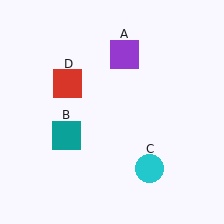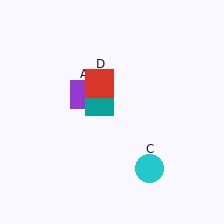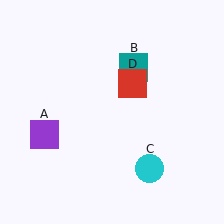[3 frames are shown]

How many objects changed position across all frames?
3 objects changed position: purple square (object A), teal square (object B), red square (object D).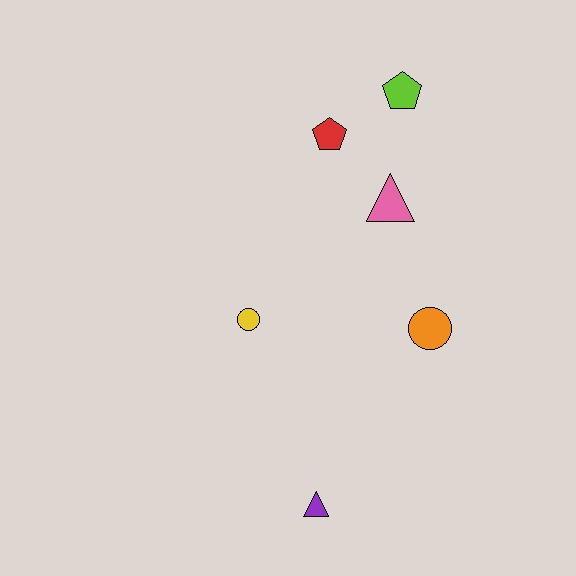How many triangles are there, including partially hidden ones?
There are 2 triangles.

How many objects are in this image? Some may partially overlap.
There are 6 objects.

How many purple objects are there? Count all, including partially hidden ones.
There is 1 purple object.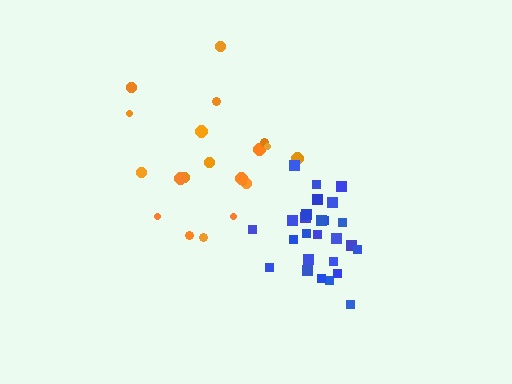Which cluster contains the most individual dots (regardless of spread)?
Blue (26).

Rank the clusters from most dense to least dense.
blue, orange.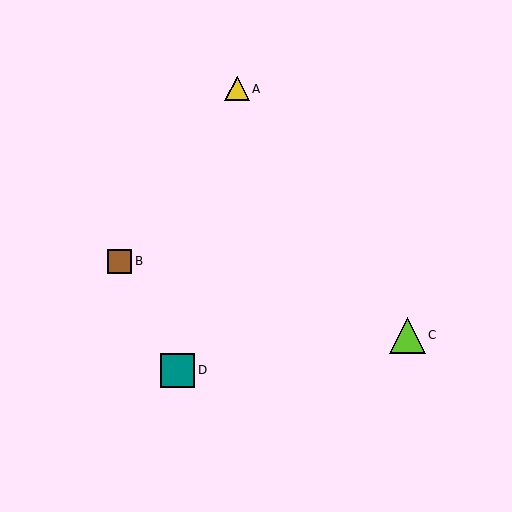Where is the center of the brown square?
The center of the brown square is at (120, 261).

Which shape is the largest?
The lime triangle (labeled C) is the largest.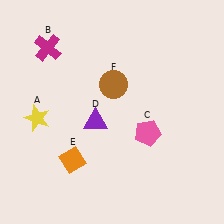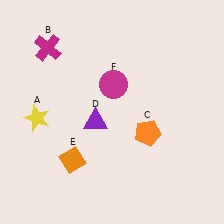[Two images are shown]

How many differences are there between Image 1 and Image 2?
There are 2 differences between the two images.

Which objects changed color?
C changed from pink to orange. F changed from brown to magenta.